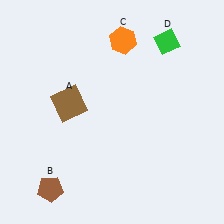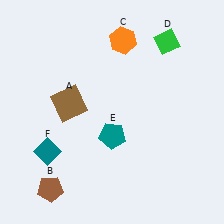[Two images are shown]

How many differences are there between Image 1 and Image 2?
There are 2 differences between the two images.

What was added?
A teal pentagon (E), a teal diamond (F) were added in Image 2.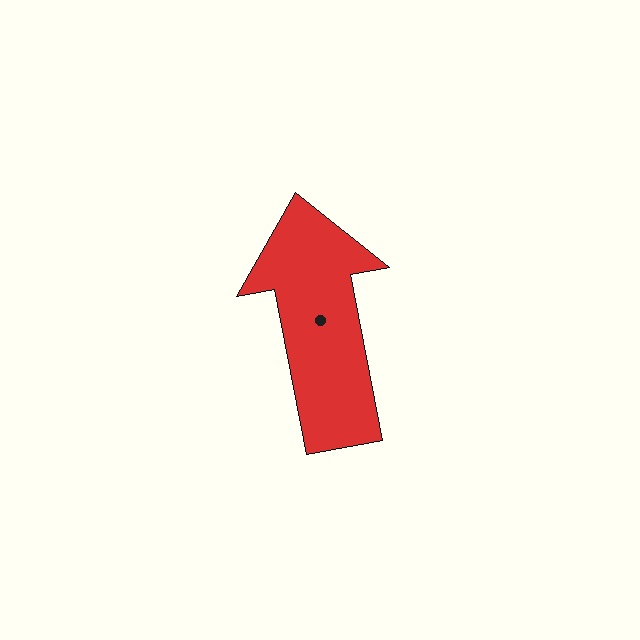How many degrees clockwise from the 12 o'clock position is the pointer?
Approximately 349 degrees.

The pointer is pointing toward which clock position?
Roughly 12 o'clock.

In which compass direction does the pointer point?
North.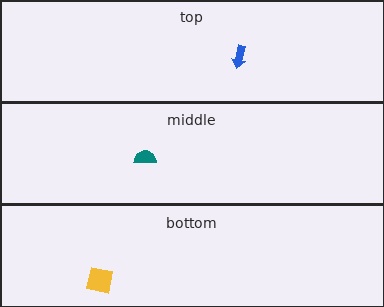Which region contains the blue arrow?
The top region.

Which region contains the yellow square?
The bottom region.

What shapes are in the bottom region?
The yellow square.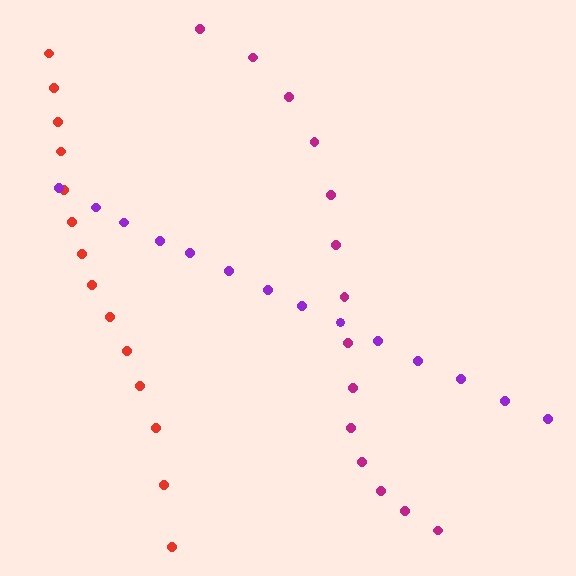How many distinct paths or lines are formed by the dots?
There are 3 distinct paths.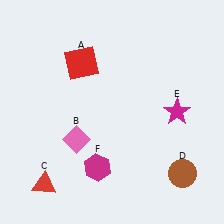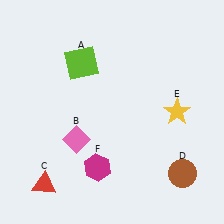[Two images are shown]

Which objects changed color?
A changed from red to lime. E changed from magenta to yellow.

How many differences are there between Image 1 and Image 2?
There are 2 differences between the two images.